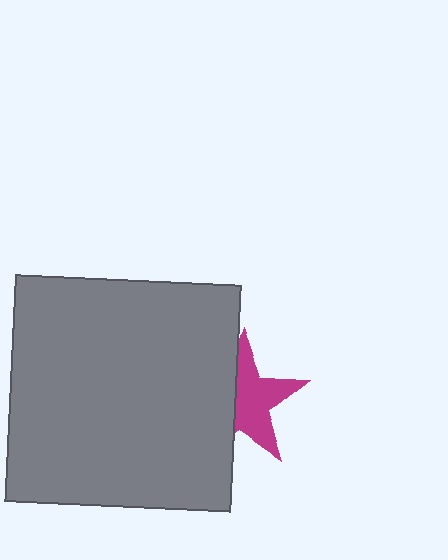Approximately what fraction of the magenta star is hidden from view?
Roughly 42% of the magenta star is hidden behind the gray square.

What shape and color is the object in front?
The object in front is a gray square.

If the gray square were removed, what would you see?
You would see the complete magenta star.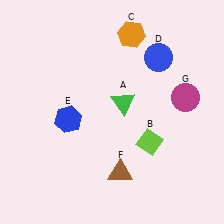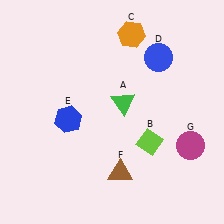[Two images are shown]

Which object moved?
The magenta circle (G) moved down.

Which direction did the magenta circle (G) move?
The magenta circle (G) moved down.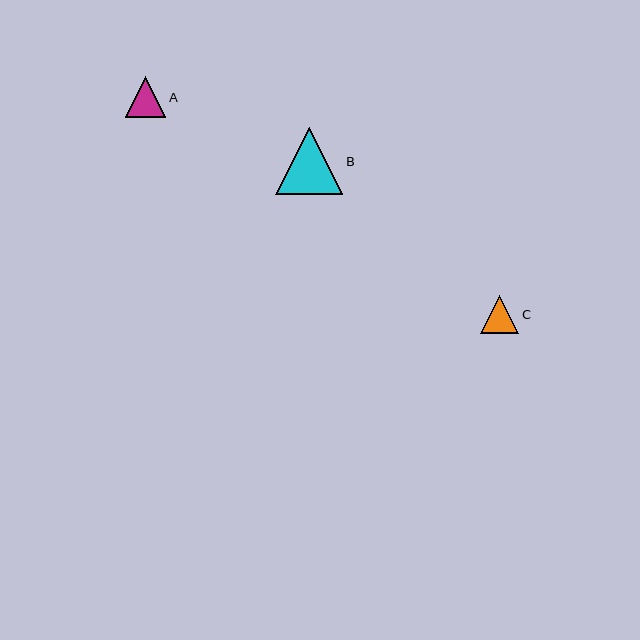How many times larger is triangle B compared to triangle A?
Triangle B is approximately 1.7 times the size of triangle A.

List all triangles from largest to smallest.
From largest to smallest: B, A, C.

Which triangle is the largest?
Triangle B is the largest with a size of approximately 67 pixels.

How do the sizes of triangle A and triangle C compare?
Triangle A and triangle C are approximately the same size.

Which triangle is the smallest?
Triangle C is the smallest with a size of approximately 38 pixels.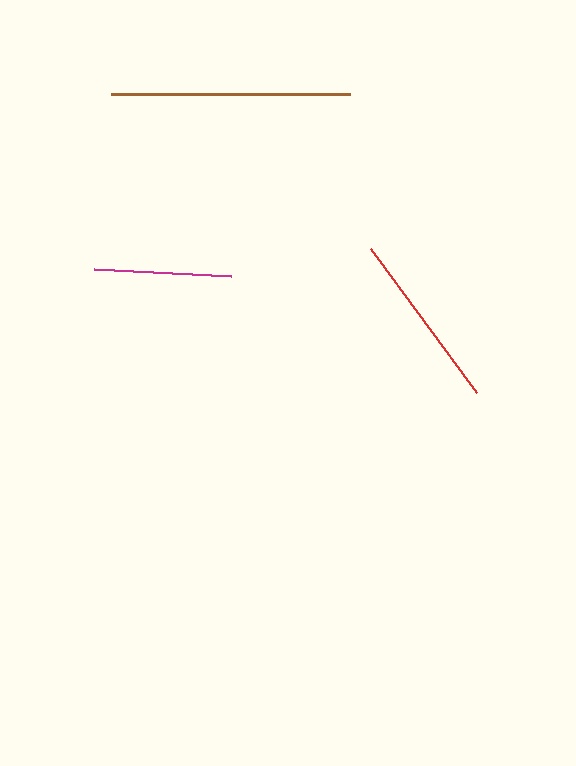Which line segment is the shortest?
The magenta line is the shortest at approximately 137 pixels.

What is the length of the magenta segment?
The magenta segment is approximately 137 pixels long.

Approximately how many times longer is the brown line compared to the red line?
The brown line is approximately 1.3 times the length of the red line.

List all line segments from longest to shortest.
From longest to shortest: brown, red, magenta.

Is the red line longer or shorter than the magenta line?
The red line is longer than the magenta line.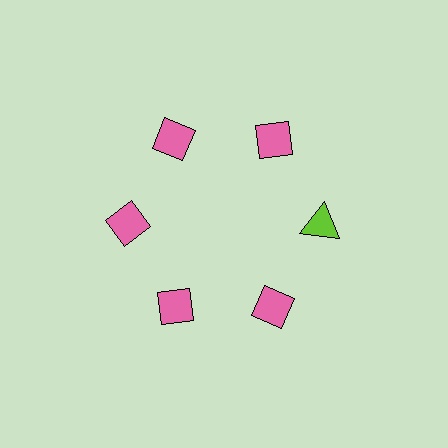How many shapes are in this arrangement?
There are 6 shapes arranged in a ring pattern.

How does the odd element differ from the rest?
It differs in both color (lime instead of pink) and shape (triangle instead of diamond).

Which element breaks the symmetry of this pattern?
The lime triangle at roughly the 3 o'clock position breaks the symmetry. All other shapes are pink diamonds.